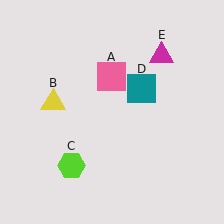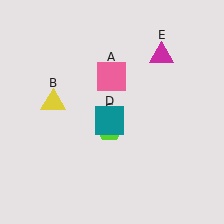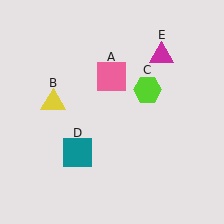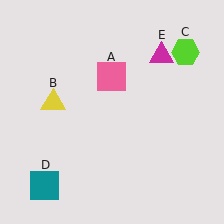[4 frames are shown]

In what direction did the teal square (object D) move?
The teal square (object D) moved down and to the left.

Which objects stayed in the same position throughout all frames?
Pink square (object A) and yellow triangle (object B) and magenta triangle (object E) remained stationary.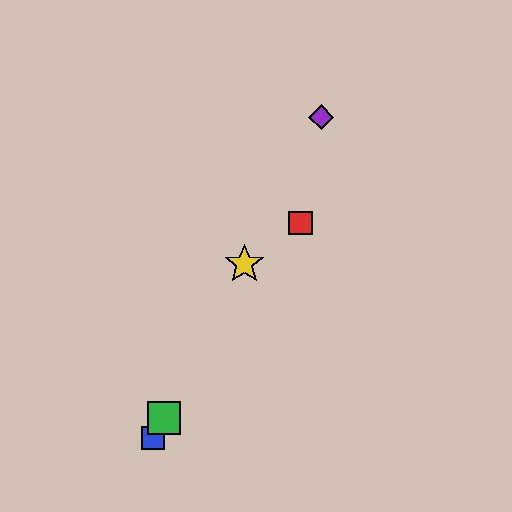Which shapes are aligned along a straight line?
The blue square, the green square, the yellow star, the purple diamond are aligned along a straight line.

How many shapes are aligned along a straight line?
4 shapes (the blue square, the green square, the yellow star, the purple diamond) are aligned along a straight line.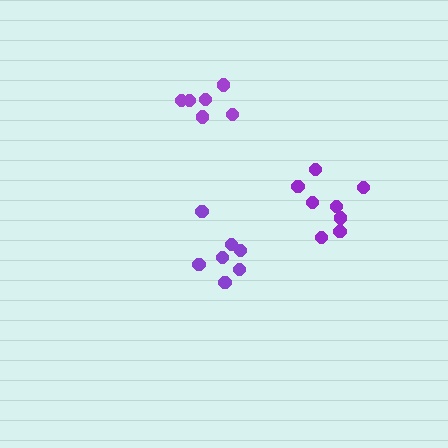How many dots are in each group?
Group 1: 7 dots, Group 2: 7 dots, Group 3: 8 dots (22 total).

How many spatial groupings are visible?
There are 3 spatial groupings.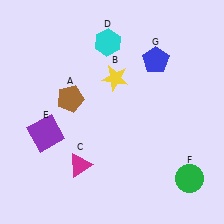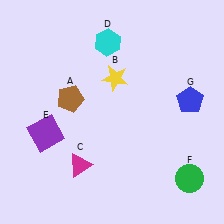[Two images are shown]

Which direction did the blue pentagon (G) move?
The blue pentagon (G) moved down.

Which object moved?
The blue pentagon (G) moved down.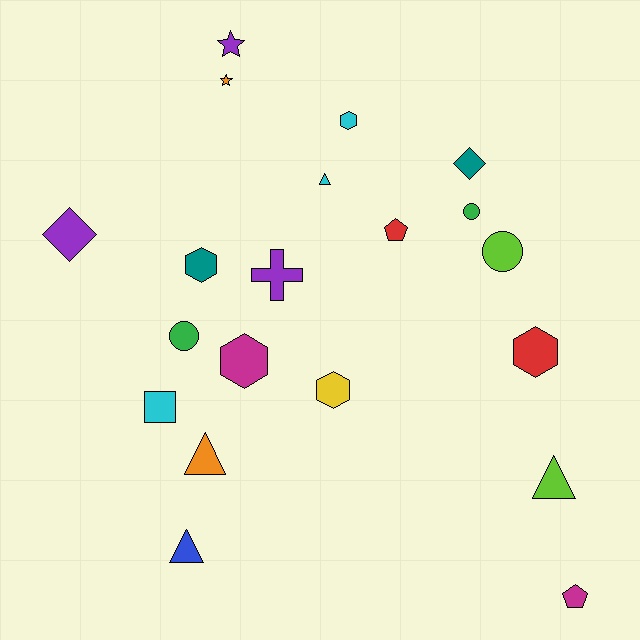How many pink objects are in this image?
There are no pink objects.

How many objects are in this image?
There are 20 objects.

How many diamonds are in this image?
There are 2 diamonds.